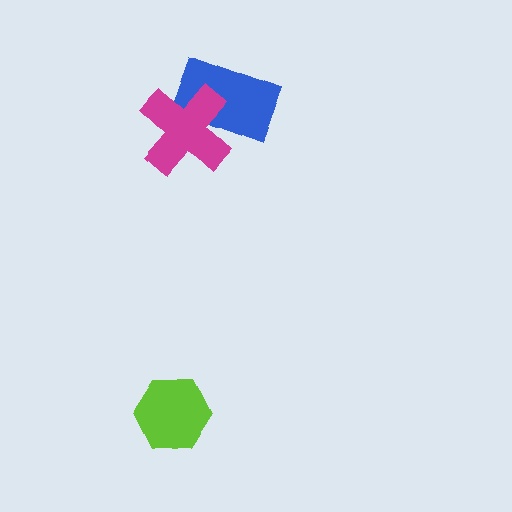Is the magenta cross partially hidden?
No, no other shape covers it.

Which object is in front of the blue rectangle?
The magenta cross is in front of the blue rectangle.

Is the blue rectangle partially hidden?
Yes, it is partially covered by another shape.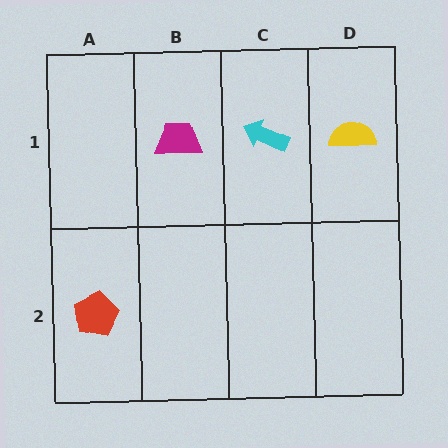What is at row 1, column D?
A yellow semicircle.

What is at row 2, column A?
A red pentagon.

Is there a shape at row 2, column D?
No, that cell is empty.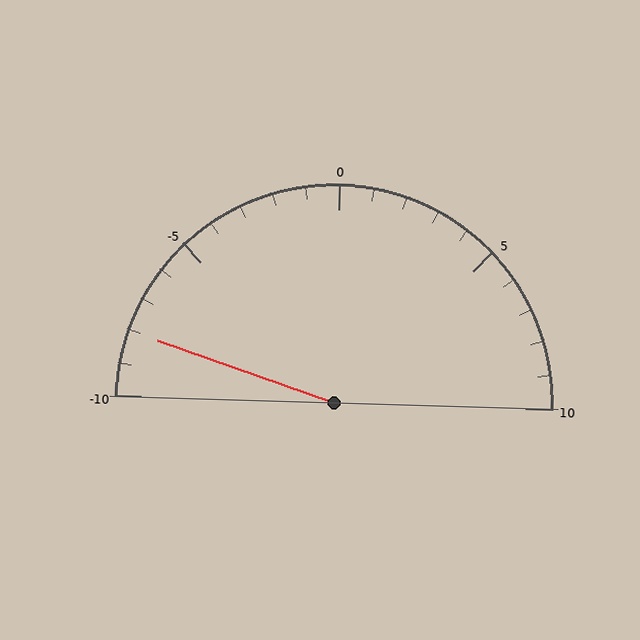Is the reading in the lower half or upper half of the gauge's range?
The reading is in the lower half of the range (-10 to 10).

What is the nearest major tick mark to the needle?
The nearest major tick mark is -10.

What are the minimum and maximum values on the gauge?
The gauge ranges from -10 to 10.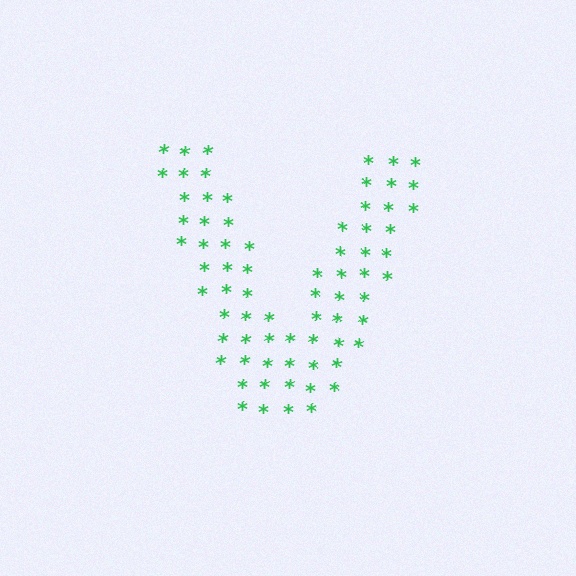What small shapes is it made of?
It is made of small asterisks.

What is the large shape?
The large shape is the letter V.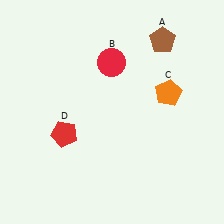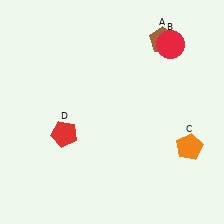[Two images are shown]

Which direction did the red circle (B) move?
The red circle (B) moved right.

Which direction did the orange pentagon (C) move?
The orange pentagon (C) moved down.